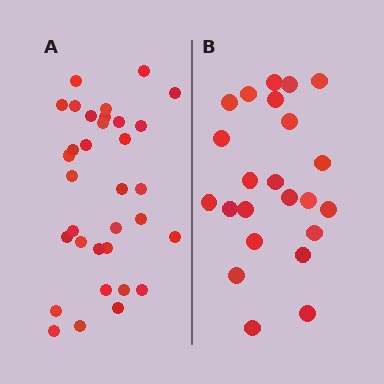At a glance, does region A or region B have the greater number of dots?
Region A (the left region) has more dots.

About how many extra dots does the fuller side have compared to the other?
Region A has roughly 10 or so more dots than region B.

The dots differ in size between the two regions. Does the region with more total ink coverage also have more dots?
No. Region B has more total ink coverage because its dots are larger, but region A actually contains more individual dots. Total area can be misleading — the number of items is what matters here.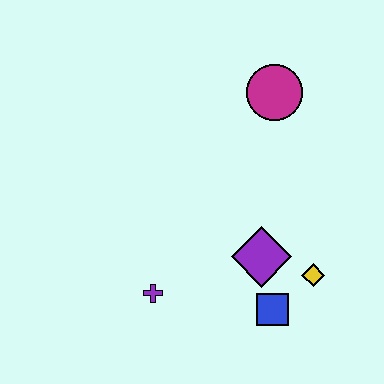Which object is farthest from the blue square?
The magenta circle is farthest from the blue square.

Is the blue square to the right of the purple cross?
Yes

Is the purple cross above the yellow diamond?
No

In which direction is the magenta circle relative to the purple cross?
The magenta circle is above the purple cross.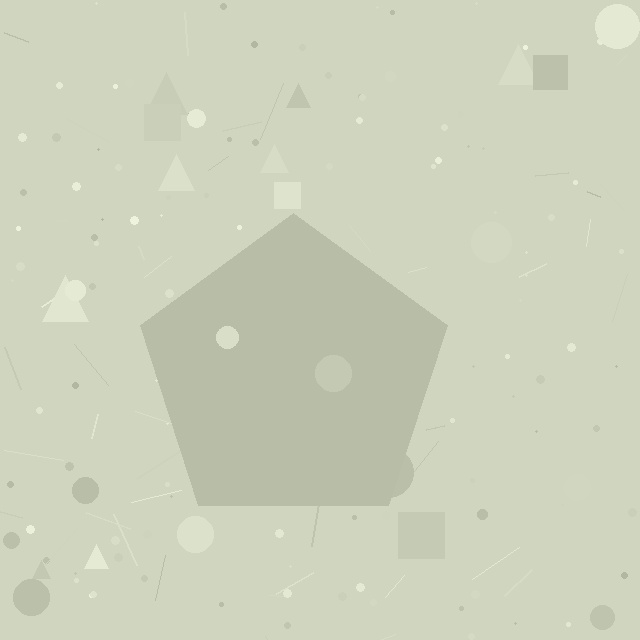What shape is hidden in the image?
A pentagon is hidden in the image.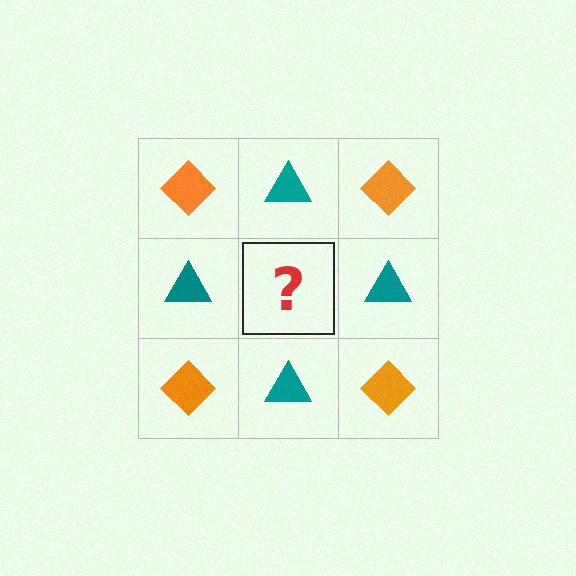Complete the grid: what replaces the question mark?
The question mark should be replaced with an orange diamond.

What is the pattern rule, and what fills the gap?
The rule is that it alternates orange diamond and teal triangle in a checkerboard pattern. The gap should be filled with an orange diamond.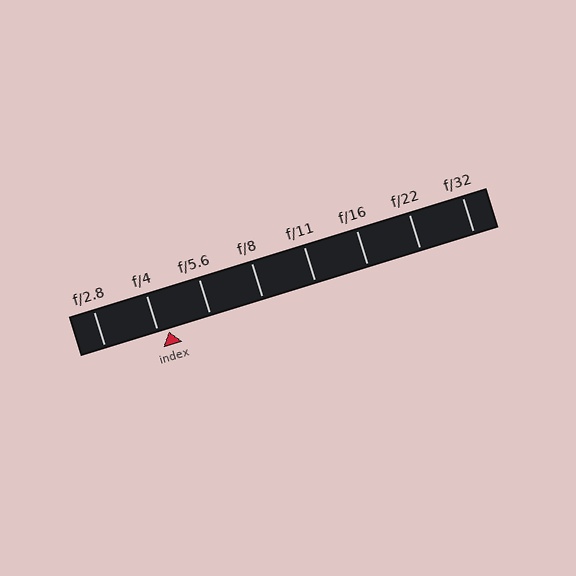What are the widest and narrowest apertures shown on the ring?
The widest aperture shown is f/2.8 and the narrowest is f/32.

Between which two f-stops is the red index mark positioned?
The index mark is between f/4 and f/5.6.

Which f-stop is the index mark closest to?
The index mark is closest to f/4.